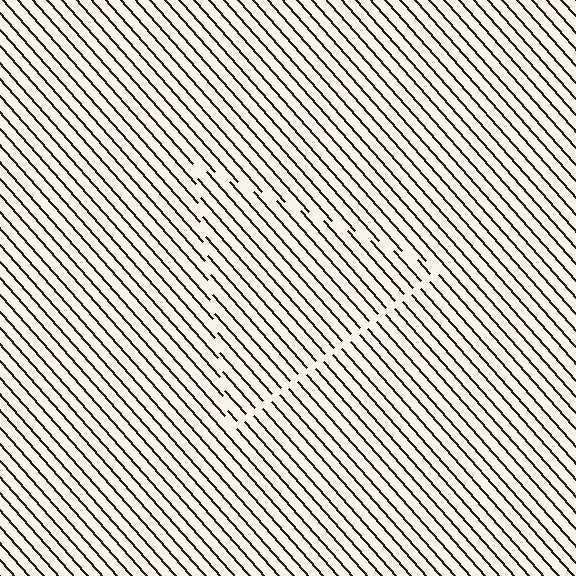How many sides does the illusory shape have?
3 sides — the line-ends trace a triangle.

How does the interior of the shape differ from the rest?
The interior of the shape contains the same grating, shifted by half a period — the contour is defined by the phase discontinuity where line-ends from the inner and outer gratings abut.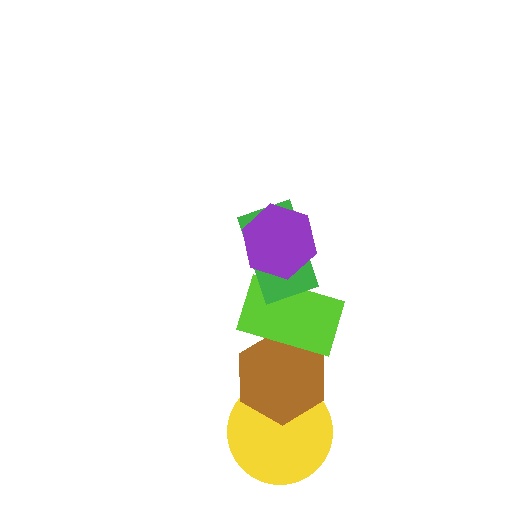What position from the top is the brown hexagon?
The brown hexagon is 4th from the top.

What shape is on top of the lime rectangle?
The green rectangle is on top of the lime rectangle.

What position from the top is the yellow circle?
The yellow circle is 5th from the top.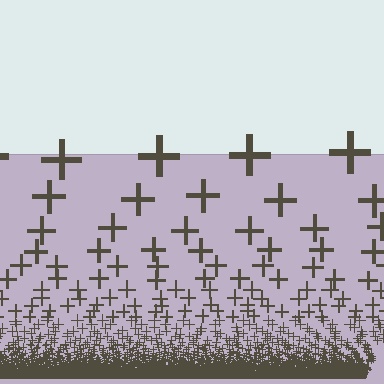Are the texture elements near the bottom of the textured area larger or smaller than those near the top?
Smaller. The gradient is inverted — elements near the bottom are smaller and denser.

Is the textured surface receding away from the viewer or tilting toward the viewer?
The surface appears to tilt toward the viewer. Texture elements get larger and sparser toward the top.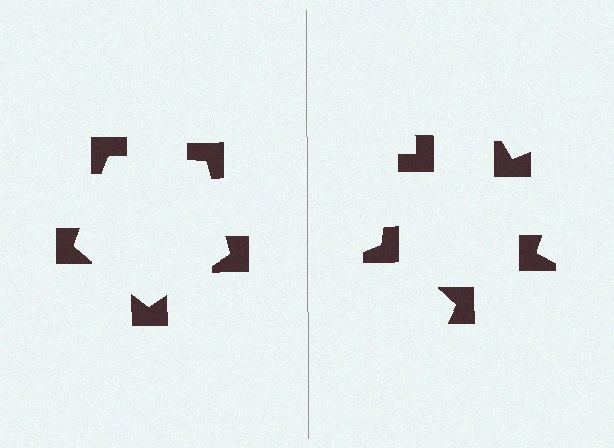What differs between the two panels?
The notched squares are positioned identically on both sides; only the wedge orientations differ. On the left they align to a pentagon; on the right they are misaligned.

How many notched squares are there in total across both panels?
10 — 5 on each side.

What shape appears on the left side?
An illusory pentagon.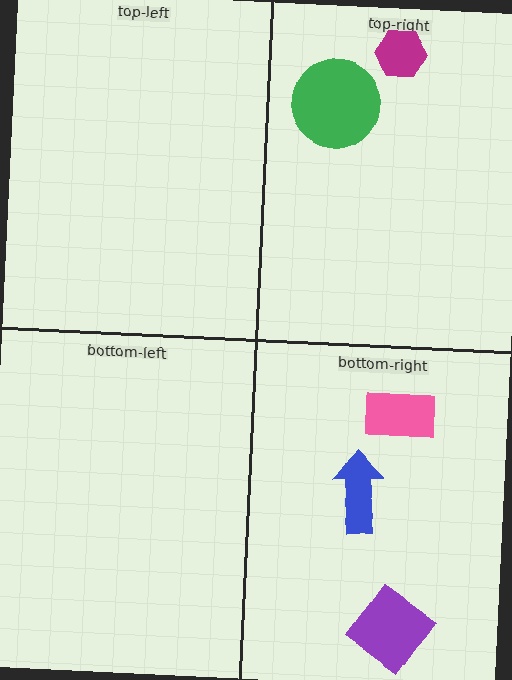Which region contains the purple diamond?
The bottom-right region.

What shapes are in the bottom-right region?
The pink rectangle, the blue arrow, the purple diamond.